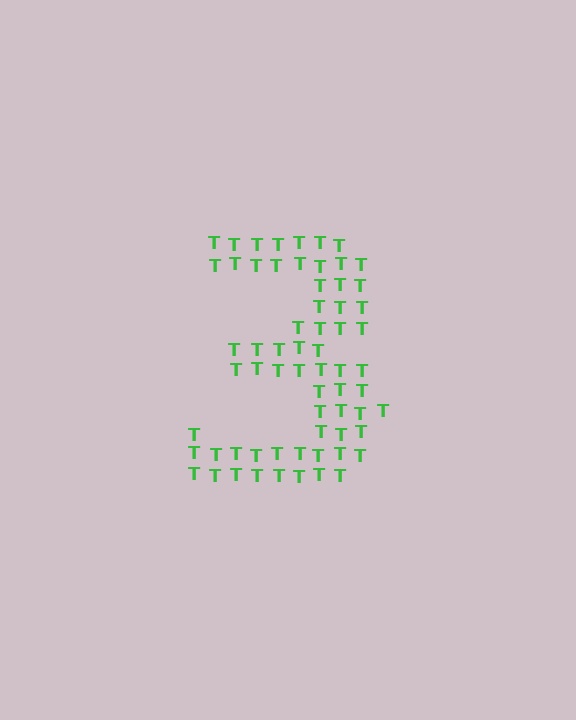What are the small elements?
The small elements are letter T's.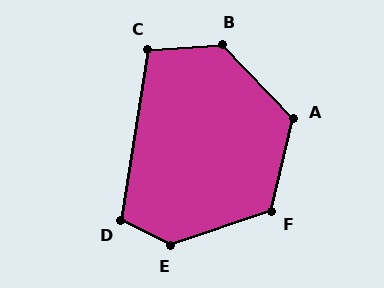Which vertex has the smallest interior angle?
C, at approximately 103 degrees.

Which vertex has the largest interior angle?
E, at approximately 134 degrees.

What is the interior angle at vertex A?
Approximately 123 degrees (obtuse).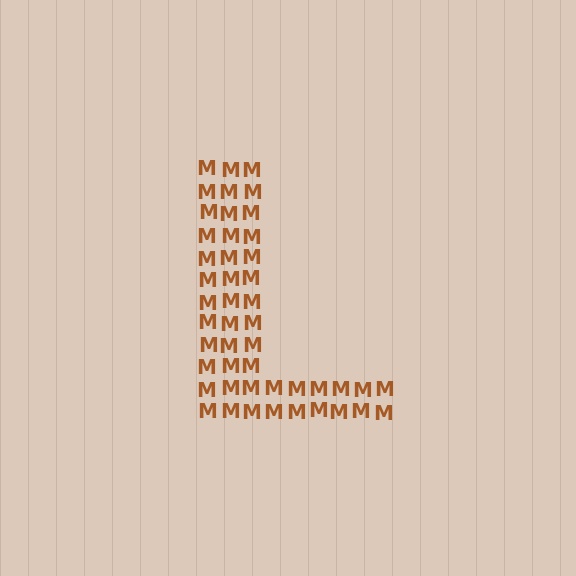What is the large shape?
The large shape is the letter L.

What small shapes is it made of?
It is made of small letter M's.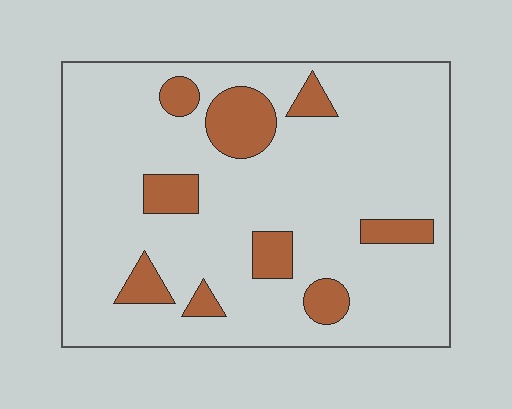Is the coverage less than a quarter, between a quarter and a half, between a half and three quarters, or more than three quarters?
Less than a quarter.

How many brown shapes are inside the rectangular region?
9.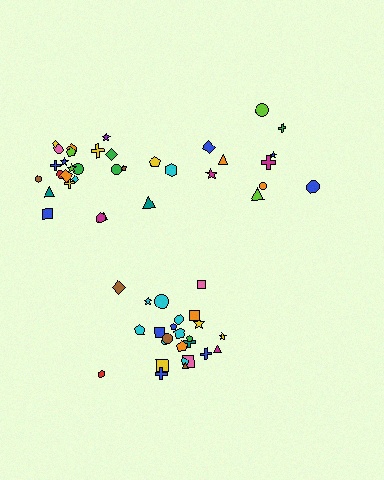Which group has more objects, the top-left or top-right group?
The top-left group.